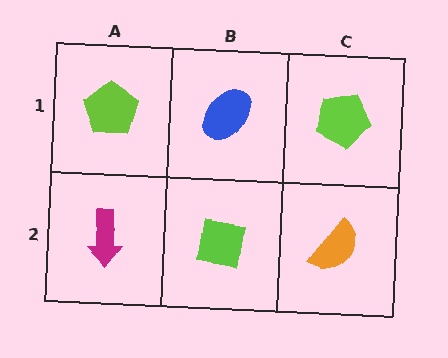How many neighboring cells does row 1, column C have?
2.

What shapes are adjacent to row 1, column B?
A lime square (row 2, column B), a lime pentagon (row 1, column A), a lime pentagon (row 1, column C).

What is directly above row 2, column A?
A lime pentagon.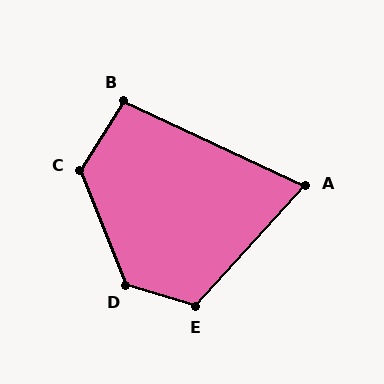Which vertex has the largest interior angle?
D, at approximately 129 degrees.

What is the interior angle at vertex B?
Approximately 97 degrees (obtuse).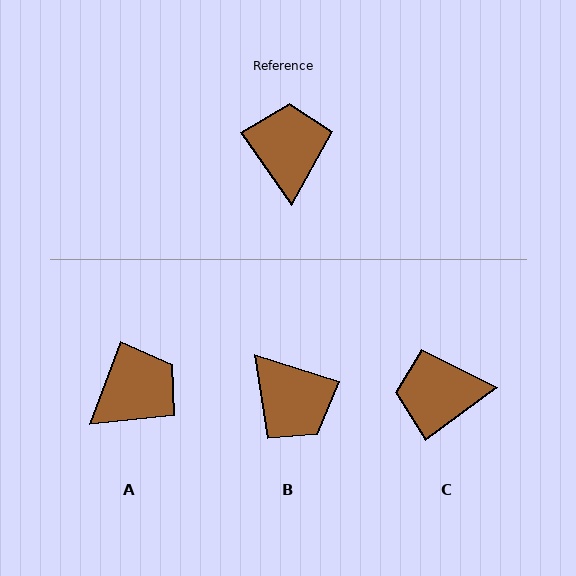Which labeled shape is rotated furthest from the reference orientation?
B, about 143 degrees away.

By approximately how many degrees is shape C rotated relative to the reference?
Approximately 92 degrees counter-clockwise.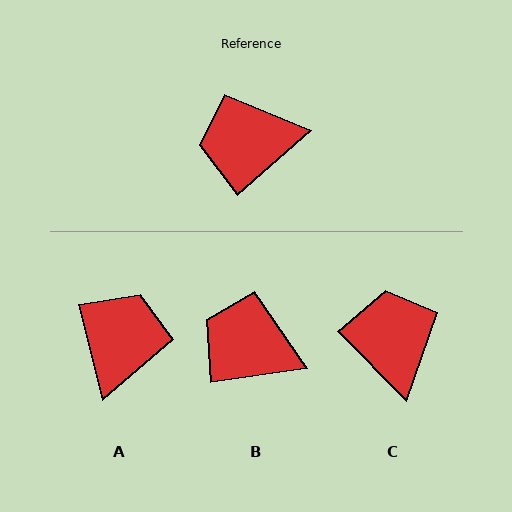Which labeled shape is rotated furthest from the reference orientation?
A, about 117 degrees away.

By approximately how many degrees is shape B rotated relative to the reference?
Approximately 33 degrees clockwise.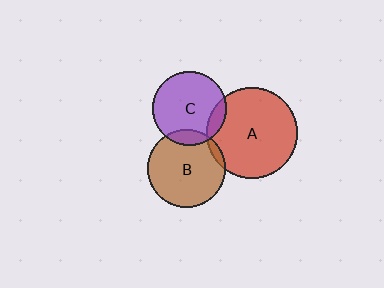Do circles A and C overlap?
Yes.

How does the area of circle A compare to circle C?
Approximately 1.5 times.